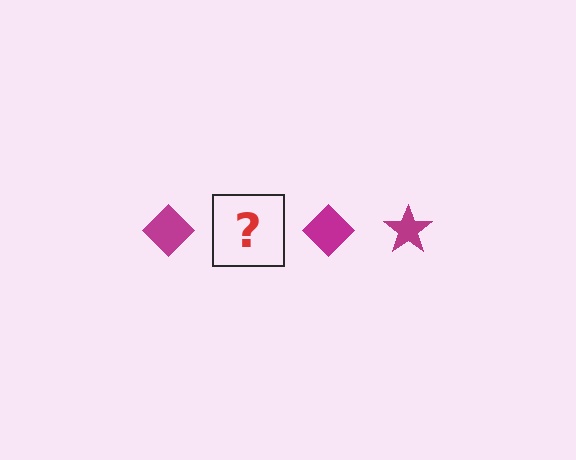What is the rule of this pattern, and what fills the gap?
The rule is that the pattern cycles through diamond, star shapes in magenta. The gap should be filled with a magenta star.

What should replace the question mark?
The question mark should be replaced with a magenta star.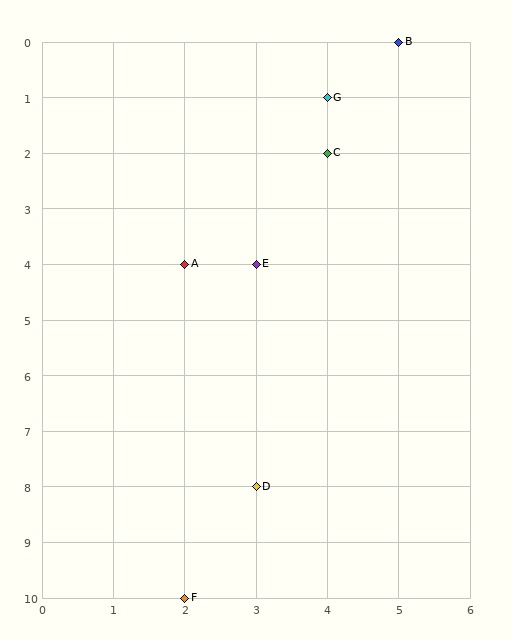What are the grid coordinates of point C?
Point C is at grid coordinates (4, 2).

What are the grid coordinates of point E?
Point E is at grid coordinates (3, 4).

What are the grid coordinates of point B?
Point B is at grid coordinates (5, 0).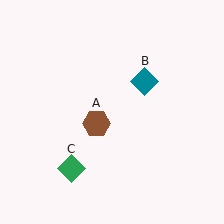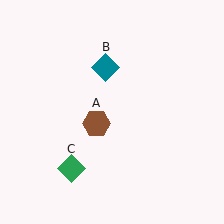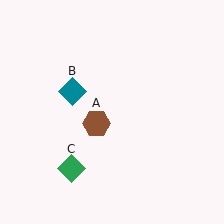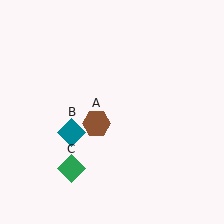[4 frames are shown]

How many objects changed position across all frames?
1 object changed position: teal diamond (object B).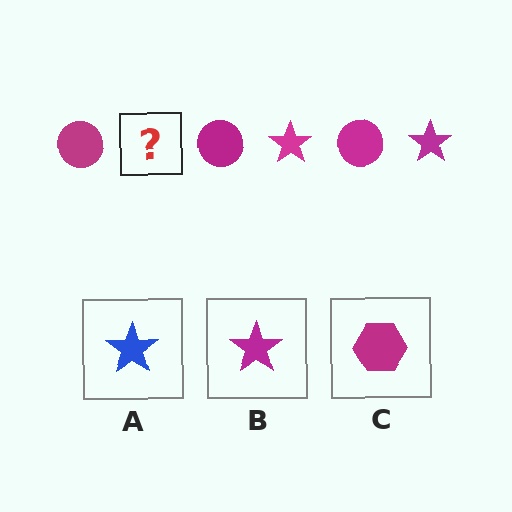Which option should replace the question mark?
Option B.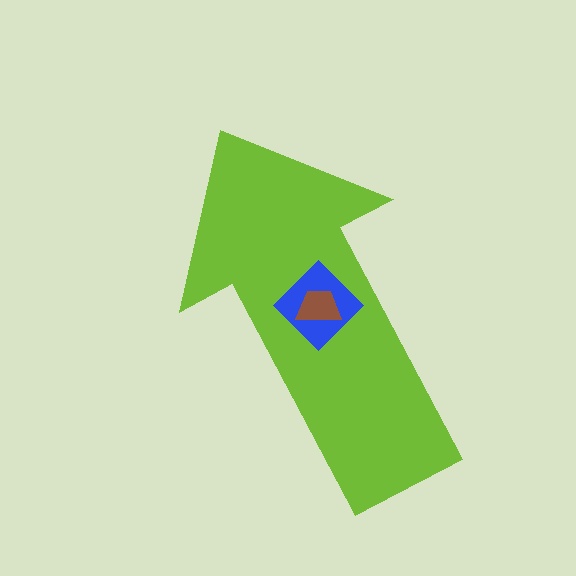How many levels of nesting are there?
3.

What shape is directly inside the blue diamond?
The brown trapezoid.